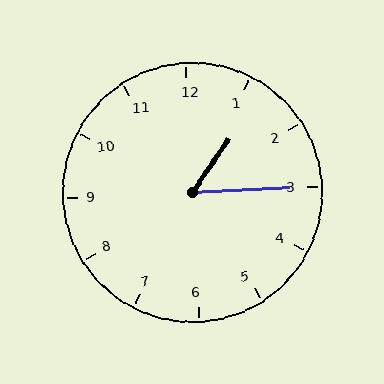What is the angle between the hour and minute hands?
Approximately 52 degrees.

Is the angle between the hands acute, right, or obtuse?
It is acute.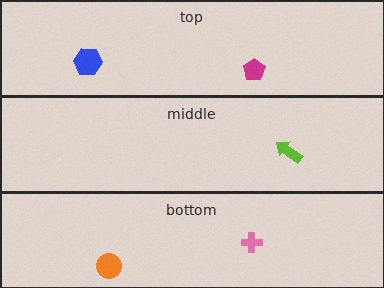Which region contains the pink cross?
The bottom region.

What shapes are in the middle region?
The lime arrow.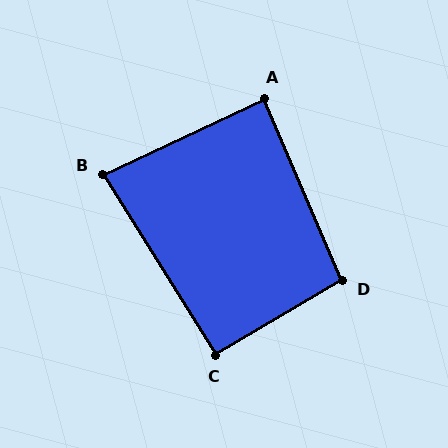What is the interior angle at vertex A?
Approximately 88 degrees (approximately right).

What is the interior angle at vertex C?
Approximately 92 degrees (approximately right).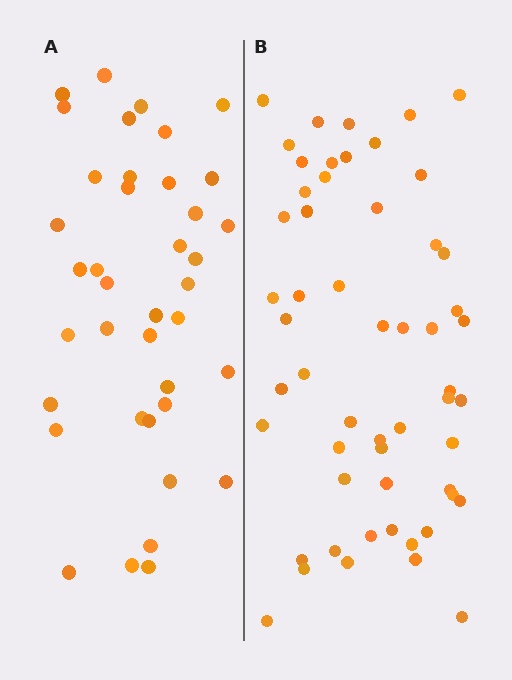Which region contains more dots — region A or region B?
Region B (the right region) has more dots.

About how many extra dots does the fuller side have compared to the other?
Region B has approximately 15 more dots than region A.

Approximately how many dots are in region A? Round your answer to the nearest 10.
About 40 dots. (The exact count is 39, which rounds to 40.)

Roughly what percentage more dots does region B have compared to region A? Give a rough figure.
About 40% more.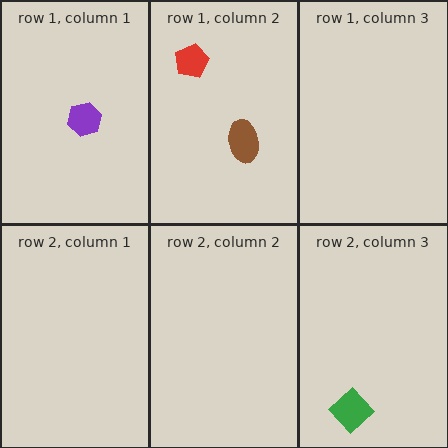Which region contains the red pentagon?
The row 1, column 2 region.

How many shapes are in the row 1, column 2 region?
2.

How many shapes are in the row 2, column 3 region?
1.